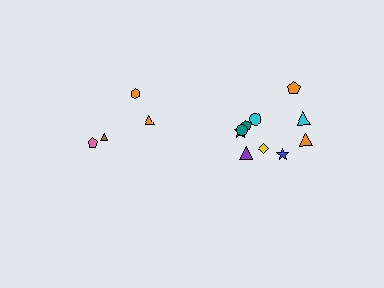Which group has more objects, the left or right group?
The right group.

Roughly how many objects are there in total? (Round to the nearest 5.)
Roughly 15 objects in total.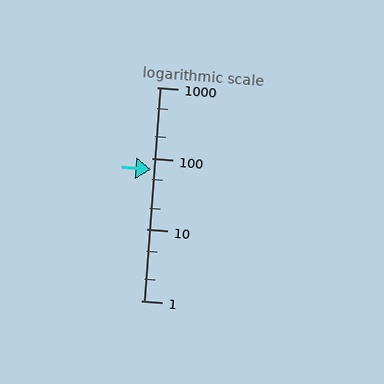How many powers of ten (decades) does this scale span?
The scale spans 3 decades, from 1 to 1000.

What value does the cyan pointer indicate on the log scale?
The pointer indicates approximately 69.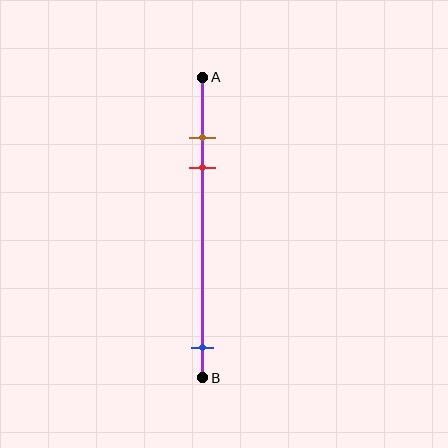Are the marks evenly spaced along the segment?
No, the marks are not evenly spaced.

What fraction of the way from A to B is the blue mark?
The blue mark is approximately 90% (0.9) of the way from A to B.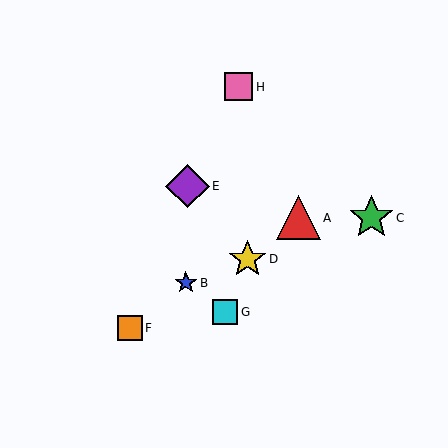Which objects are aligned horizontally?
Objects A, C are aligned horizontally.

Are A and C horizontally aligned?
Yes, both are at y≈218.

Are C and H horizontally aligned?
No, C is at y≈218 and H is at y≈87.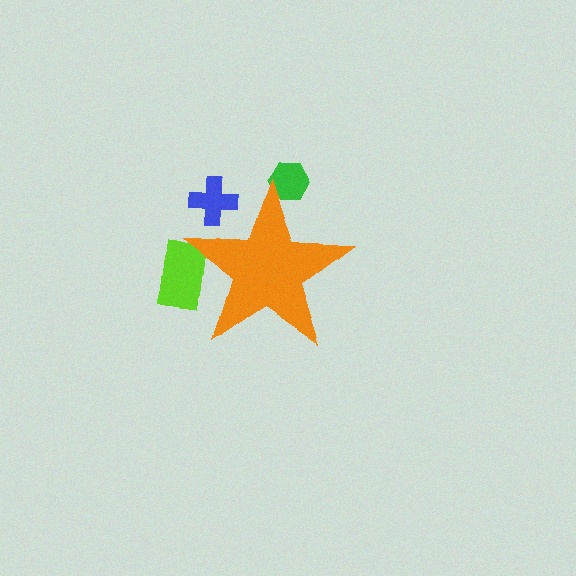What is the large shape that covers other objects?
An orange star.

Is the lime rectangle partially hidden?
Yes, the lime rectangle is partially hidden behind the orange star.